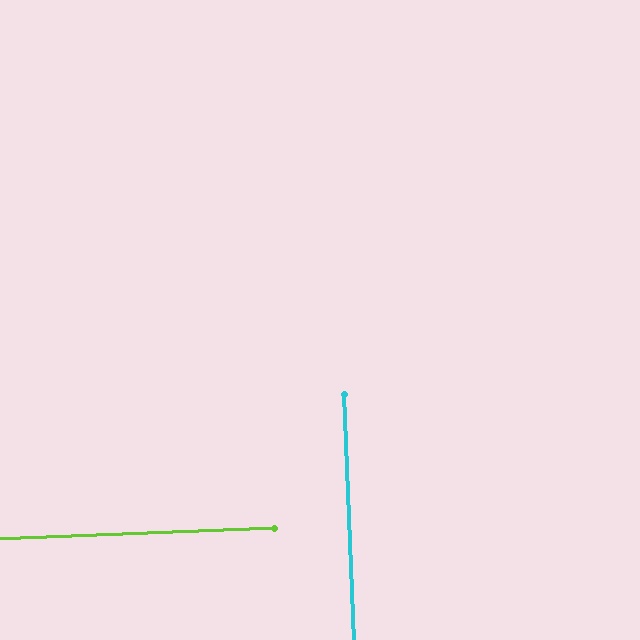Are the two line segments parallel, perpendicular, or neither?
Perpendicular — they meet at approximately 90°.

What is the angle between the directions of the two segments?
Approximately 90 degrees.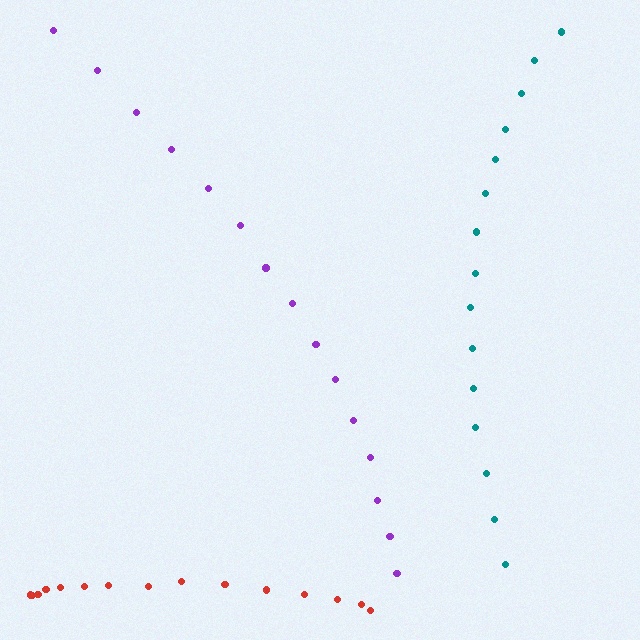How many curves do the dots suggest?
There are 3 distinct paths.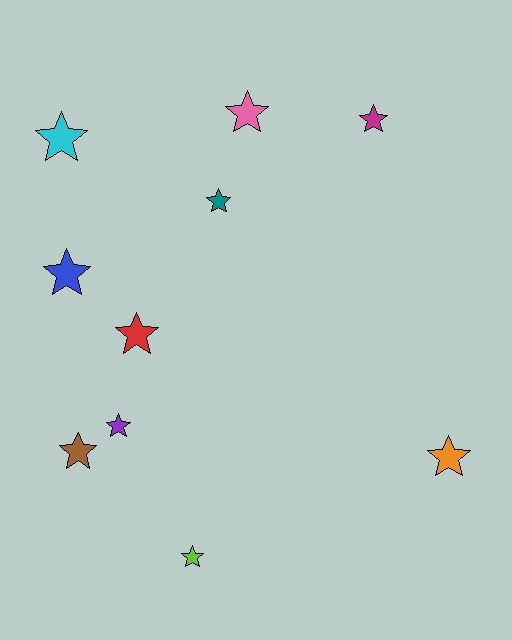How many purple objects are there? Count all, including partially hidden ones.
There is 1 purple object.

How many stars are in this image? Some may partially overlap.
There are 10 stars.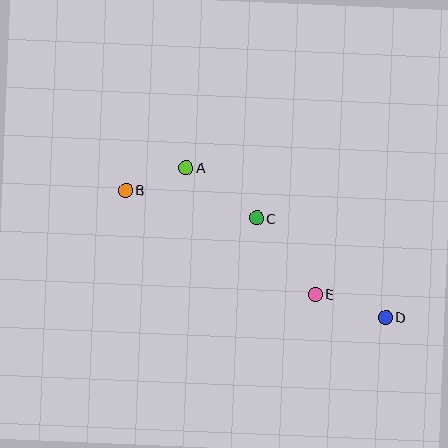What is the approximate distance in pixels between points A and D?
The distance between A and D is approximately 249 pixels.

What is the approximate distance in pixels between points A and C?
The distance between A and C is approximately 87 pixels.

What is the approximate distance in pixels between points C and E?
The distance between C and E is approximately 96 pixels.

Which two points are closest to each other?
Points A and B are closest to each other.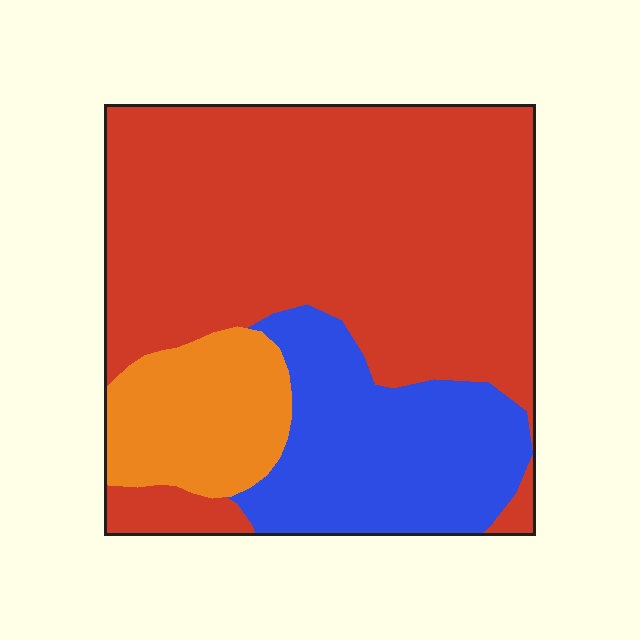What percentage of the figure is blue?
Blue takes up about one quarter (1/4) of the figure.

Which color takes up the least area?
Orange, at roughly 15%.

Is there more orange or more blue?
Blue.